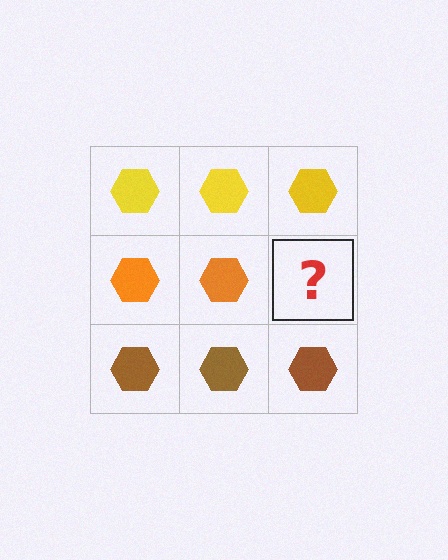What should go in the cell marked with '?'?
The missing cell should contain an orange hexagon.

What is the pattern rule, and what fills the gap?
The rule is that each row has a consistent color. The gap should be filled with an orange hexagon.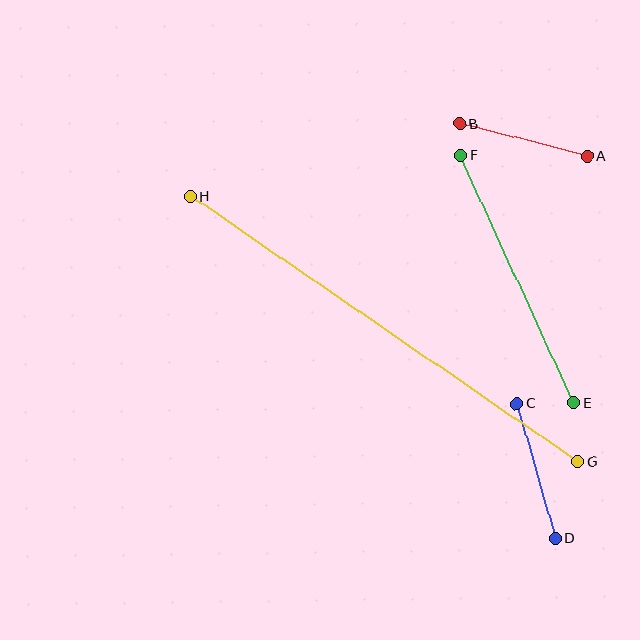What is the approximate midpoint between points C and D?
The midpoint is at approximately (536, 471) pixels.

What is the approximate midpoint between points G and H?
The midpoint is at approximately (384, 329) pixels.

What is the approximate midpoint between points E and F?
The midpoint is at approximately (517, 279) pixels.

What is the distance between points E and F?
The distance is approximately 272 pixels.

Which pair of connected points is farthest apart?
Points G and H are farthest apart.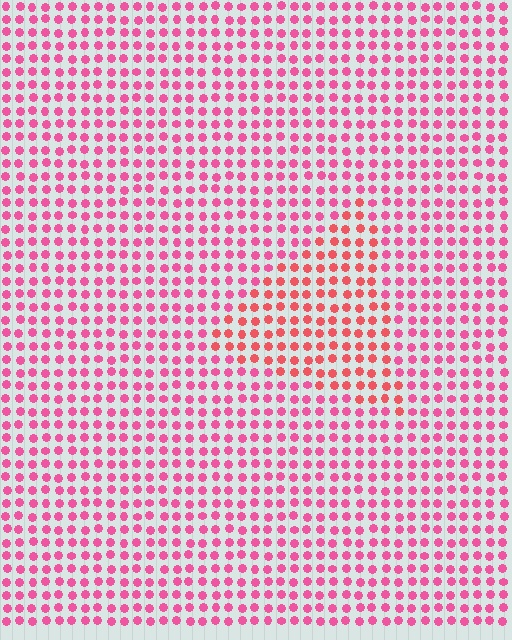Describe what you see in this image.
The image is filled with small pink elements in a uniform arrangement. A triangle-shaped region is visible where the elements are tinted to a slightly different hue, forming a subtle color boundary.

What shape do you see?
I see a triangle.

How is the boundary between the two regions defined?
The boundary is defined purely by a slight shift in hue (about 26 degrees). Spacing, size, and orientation are identical on both sides.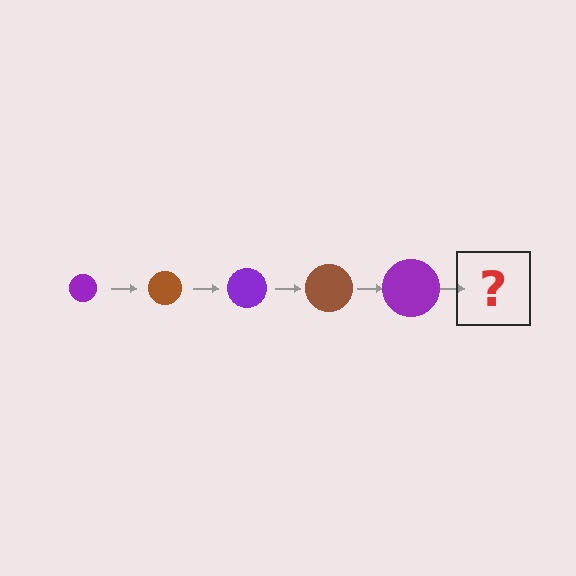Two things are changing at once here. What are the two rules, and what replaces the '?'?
The two rules are that the circle grows larger each step and the color cycles through purple and brown. The '?' should be a brown circle, larger than the previous one.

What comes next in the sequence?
The next element should be a brown circle, larger than the previous one.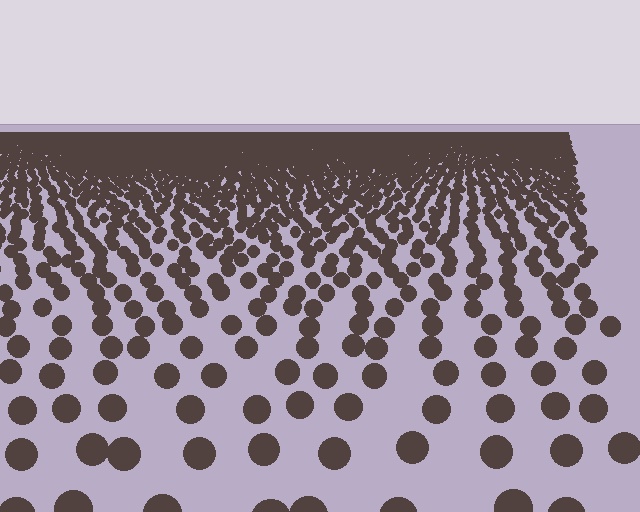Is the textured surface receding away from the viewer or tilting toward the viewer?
The surface is receding away from the viewer. Texture elements get smaller and denser toward the top.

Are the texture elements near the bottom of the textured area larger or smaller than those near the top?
Larger. Near the bottom, elements are closer to the viewer and appear at a bigger on-screen size.